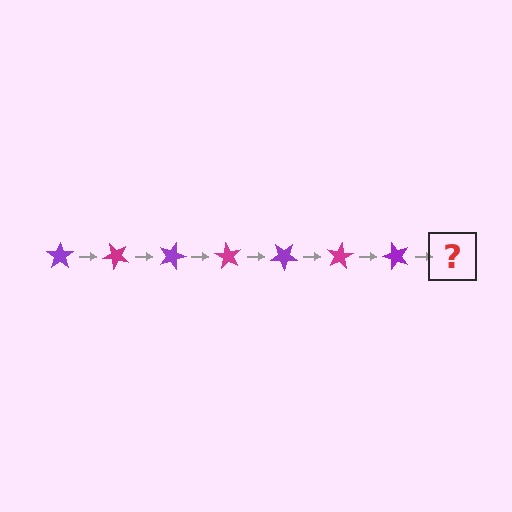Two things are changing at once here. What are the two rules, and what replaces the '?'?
The two rules are that it rotates 45 degrees each step and the color cycles through purple and magenta. The '?' should be a magenta star, rotated 315 degrees from the start.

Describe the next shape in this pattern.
It should be a magenta star, rotated 315 degrees from the start.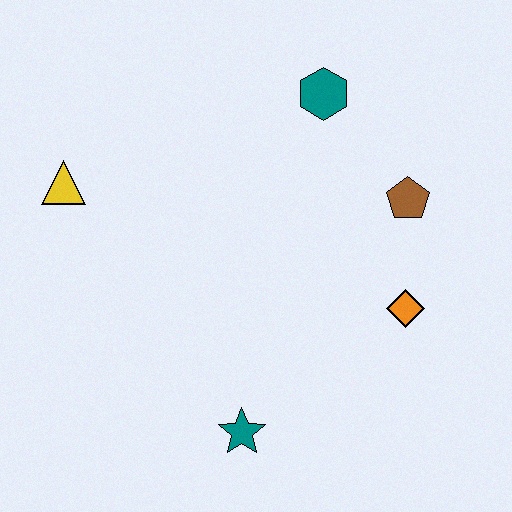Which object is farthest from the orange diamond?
The yellow triangle is farthest from the orange diamond.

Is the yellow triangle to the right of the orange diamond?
No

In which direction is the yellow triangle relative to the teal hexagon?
The yellow triangle is to the left of the teal hexagon.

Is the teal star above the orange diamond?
No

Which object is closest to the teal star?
The orange diamond is closest to the teal star.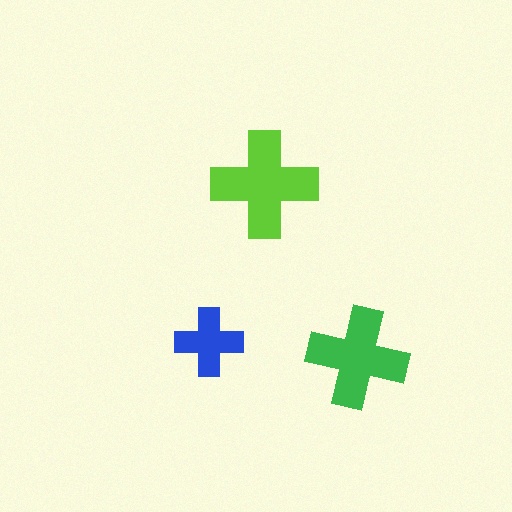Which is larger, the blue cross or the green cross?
The green one.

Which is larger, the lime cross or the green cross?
The lime one.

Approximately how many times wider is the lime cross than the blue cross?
About 1.5 times wider.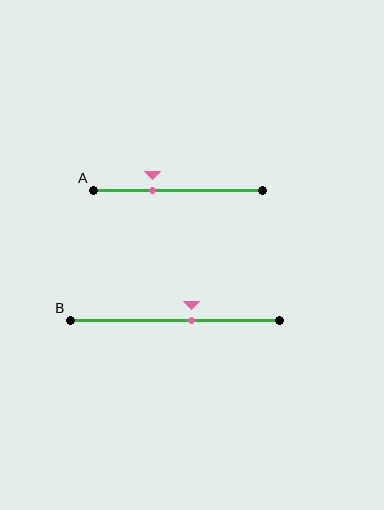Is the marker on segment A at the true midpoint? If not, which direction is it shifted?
No, the marker on segment A is shifted to the left by about 15% of the segment length.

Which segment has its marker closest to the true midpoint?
Segment B has its marker closest to the true midpoint.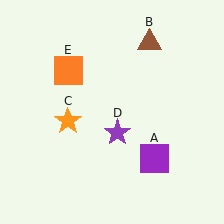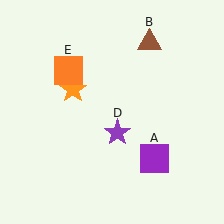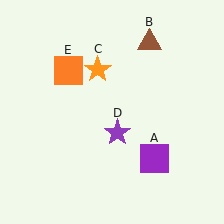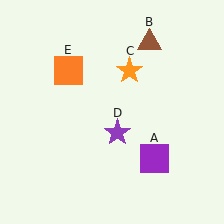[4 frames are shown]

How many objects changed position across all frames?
1 object changed position: orange star (object C).